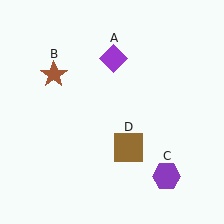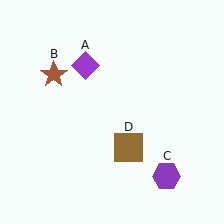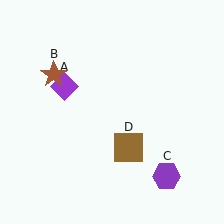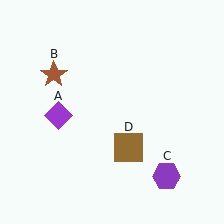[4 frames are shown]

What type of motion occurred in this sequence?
The purple diamond (object A) rotated counterclockwise around the center of the scene.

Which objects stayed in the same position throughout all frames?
Brown star (object B) and purple hexagon (object C) and brown square (object D) remained stationary.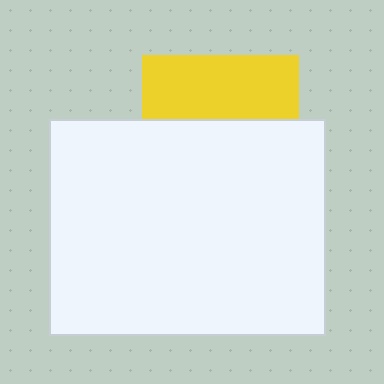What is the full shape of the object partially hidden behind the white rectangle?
The partially hidden object is a yellow square.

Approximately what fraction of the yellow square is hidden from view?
Roughly 59% of the yellow square is hidden behind the white rectangle.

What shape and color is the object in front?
The object in front is a white rectangle.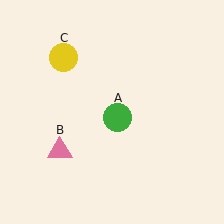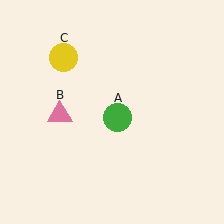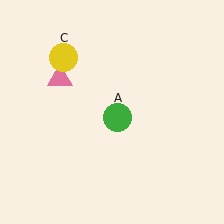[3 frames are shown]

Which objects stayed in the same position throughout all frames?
Green circle (object A) and yellow circle (object C) remained stationary.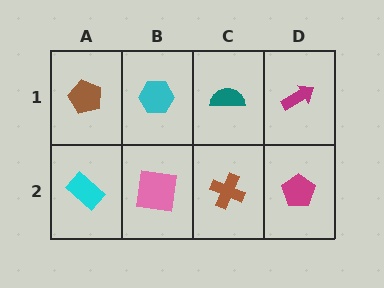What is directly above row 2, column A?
A brown pentagon.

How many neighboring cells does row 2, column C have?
3.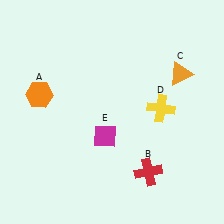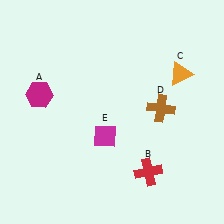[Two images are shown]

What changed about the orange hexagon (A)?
In Image 1, A is orange. In Image 2, it changed to magenta.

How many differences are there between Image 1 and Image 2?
There are 2 differences between the two images.